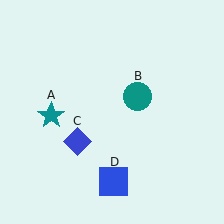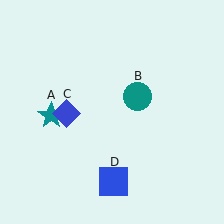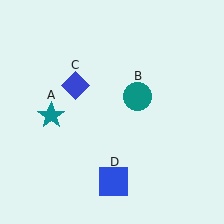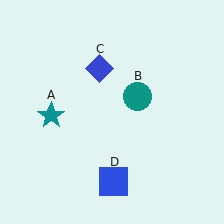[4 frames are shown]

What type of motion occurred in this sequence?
The blue diamond (object C) rotated clockwise around the center of the scene.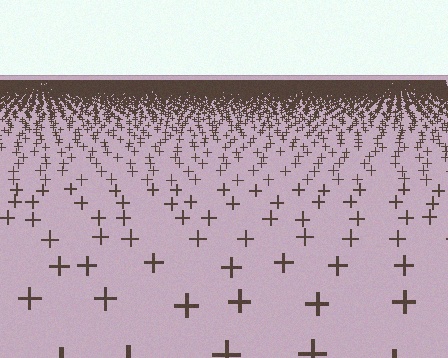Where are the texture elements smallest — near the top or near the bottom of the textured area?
Near the top.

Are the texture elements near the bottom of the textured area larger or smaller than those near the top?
Larger. Near the bottom, elements are closer to the viewer and appear at a bigger on-screen size.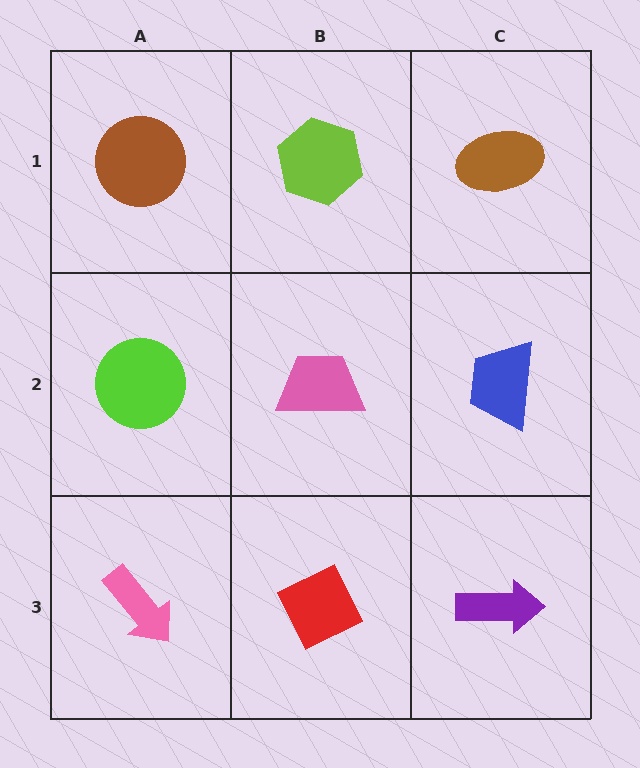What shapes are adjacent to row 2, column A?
A brown circle (row 1, column A), a pink arrow (row 3, column A), a pink trapezoid (row 2, column B).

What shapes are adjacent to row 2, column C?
A brown ellipse (row 1, column C), a purple arrow (row 3, column C), a pink trapezoid (row 2, column B).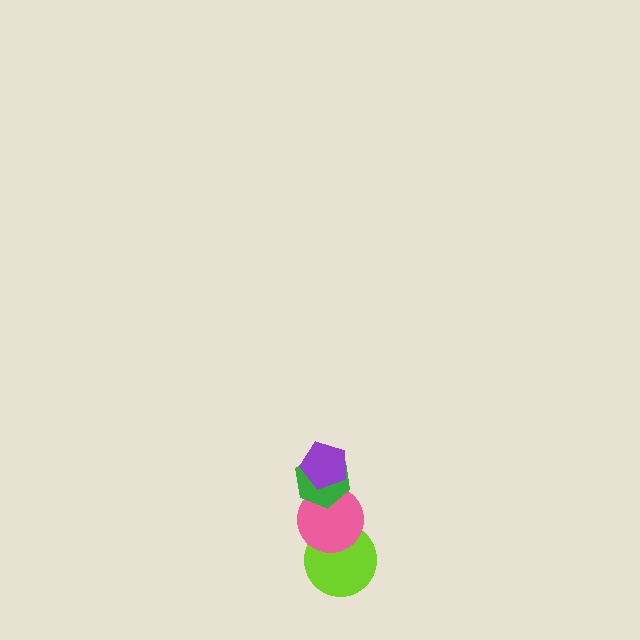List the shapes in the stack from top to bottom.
From top to bottom: the purple pentagon, the green hexagon, the pink circle, the lime circle.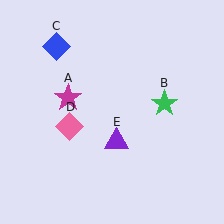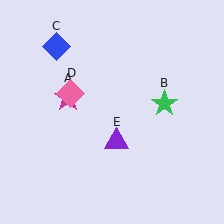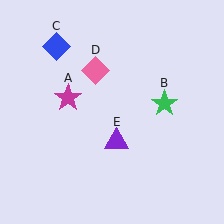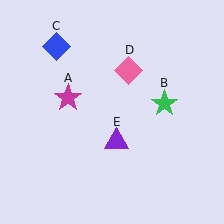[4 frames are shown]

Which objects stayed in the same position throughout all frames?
Magenta star (object A) and green star (object B) and blue diamond (object C) and purple triangle (object E) remained stationary.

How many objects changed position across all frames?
1 object changed position: pink diamond (object D).